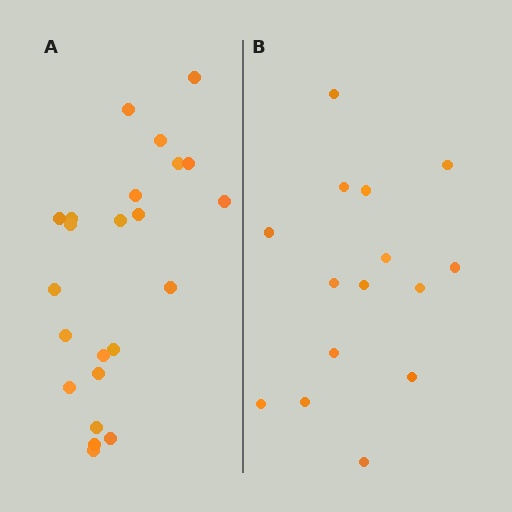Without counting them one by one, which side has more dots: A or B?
Region A (the left region) has more dots.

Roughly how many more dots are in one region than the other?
Region A has roughly 8 or so more dots than region B.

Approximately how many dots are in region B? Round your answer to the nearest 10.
About 20 dots. (The exact count is 15, which rounds to 20.)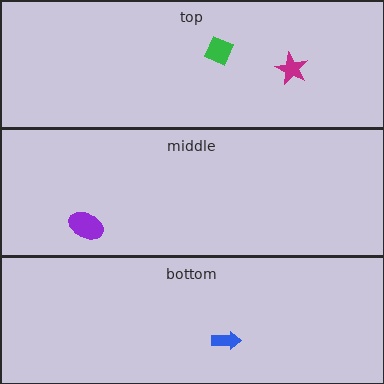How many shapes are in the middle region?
1.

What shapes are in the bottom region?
The blue arrow.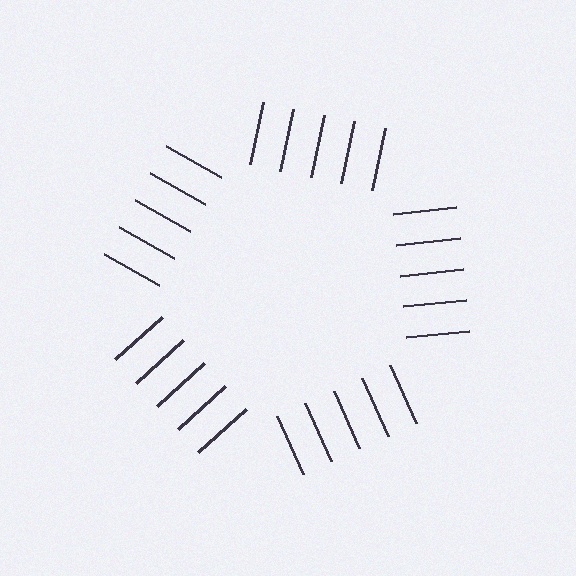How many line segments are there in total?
25 — 5 along each of the 5 edges.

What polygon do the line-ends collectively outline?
An illusory pentagon — the line segments terminate on its edges but no continuous stroke is drawn.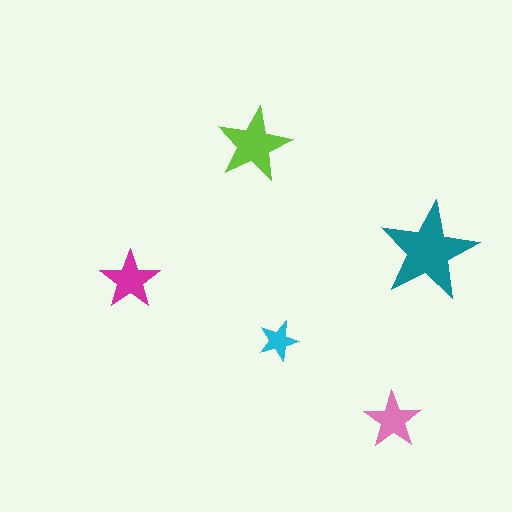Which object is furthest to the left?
The magenta star is leftmost.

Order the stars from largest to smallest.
the teal one, the lime one, the magenta one, the pink one, the cyan one.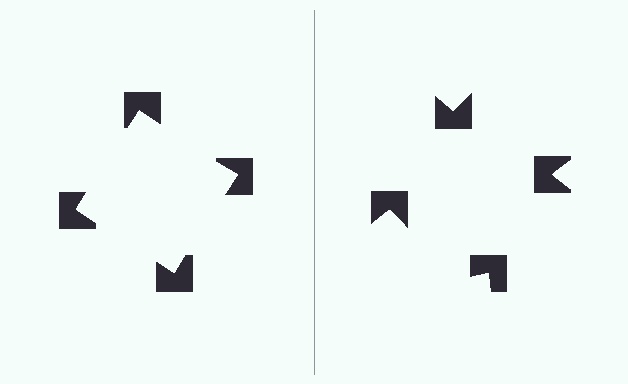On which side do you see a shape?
An illusory square appears on the left side. On the right side the wedge cuts are rotated, so no coherent shape forms.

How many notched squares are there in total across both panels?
8 — 4 on each side.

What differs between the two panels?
The notched squares are positioned identically on both sides; only the wedge orientations differ. On the left they align to a square; on the right they are misaligned.